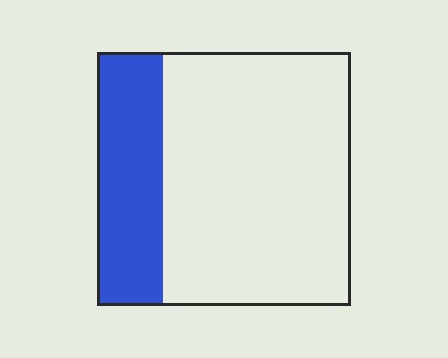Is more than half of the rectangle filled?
No.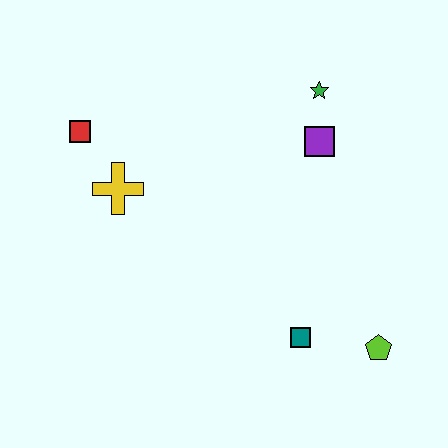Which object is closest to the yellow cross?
The red square is closest to the yellow cross.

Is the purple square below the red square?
Yes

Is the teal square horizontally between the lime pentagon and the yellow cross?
Yes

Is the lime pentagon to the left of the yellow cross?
No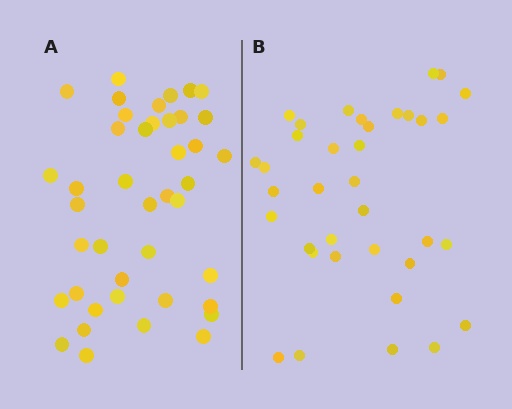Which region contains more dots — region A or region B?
Region A (the left region) has more dots.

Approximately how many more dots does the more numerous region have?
Region A has about 6 more dots than region B.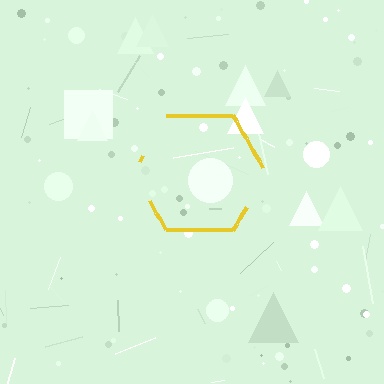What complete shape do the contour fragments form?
The contour fragments form a hexagon.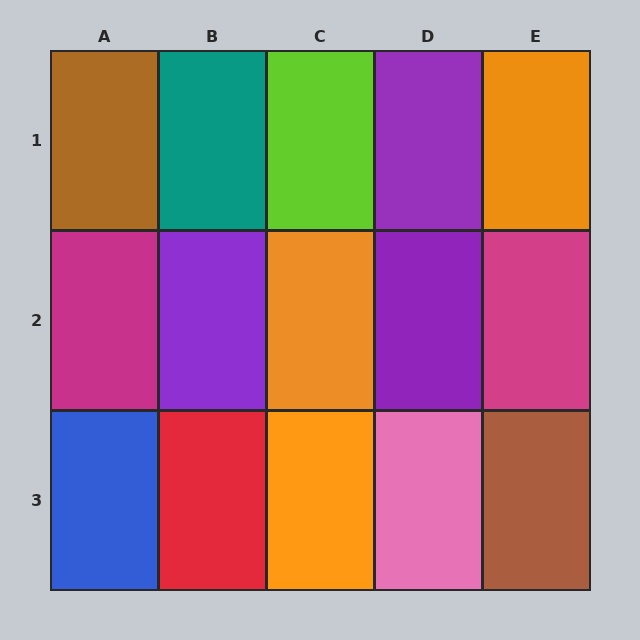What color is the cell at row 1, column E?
Orange.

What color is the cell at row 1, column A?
Brown.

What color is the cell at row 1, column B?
Teal.